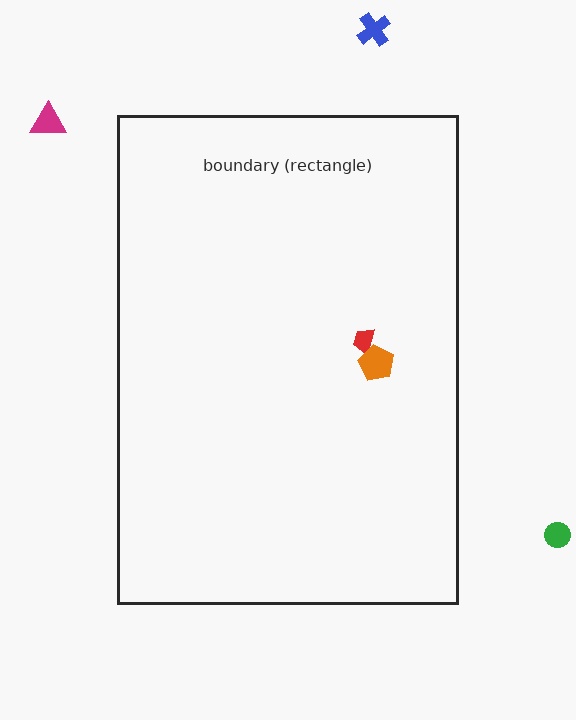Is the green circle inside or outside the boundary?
Outside.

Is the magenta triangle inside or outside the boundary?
Outside.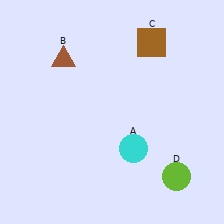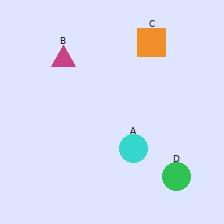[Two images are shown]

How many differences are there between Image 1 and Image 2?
There are 3 differences between the two images.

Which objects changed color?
B changed from brown to magenta. C changed from brown to orange. D changed from lime to green.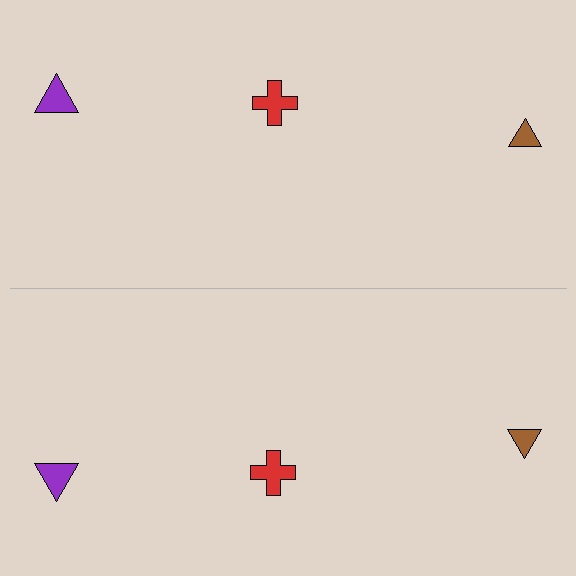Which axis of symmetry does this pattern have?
The pattern has a horizontal axis of symmetry running through the center of the image.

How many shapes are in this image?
There are 6 shapes in this image.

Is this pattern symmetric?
Yes, this pattern has bilateral (reflection) symmetry.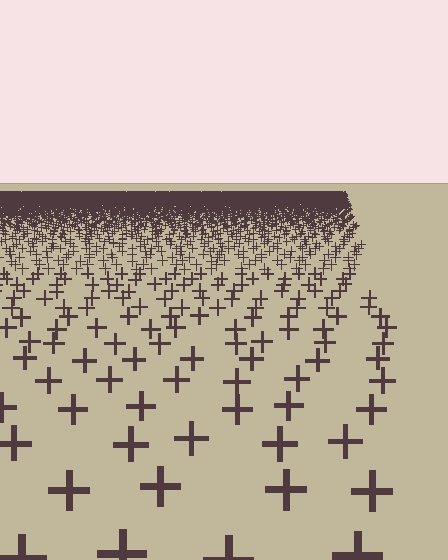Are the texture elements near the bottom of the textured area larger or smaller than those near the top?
Larger. Near the bottom, elements are closer to the viewer and appear at a bigger on-screen size.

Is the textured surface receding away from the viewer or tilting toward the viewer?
The surface is receding away from the viewer. Texture elements get smaller and denser toward the top.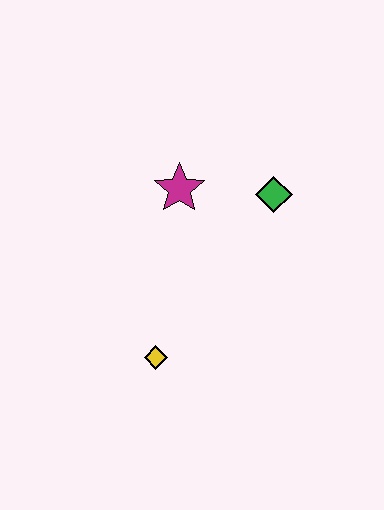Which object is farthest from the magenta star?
The yellow diamond is farthest from the magenta star.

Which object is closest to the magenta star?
The green diamond is closest to the magenta star.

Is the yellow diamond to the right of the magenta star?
No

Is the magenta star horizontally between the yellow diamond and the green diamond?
Yes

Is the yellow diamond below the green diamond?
Yes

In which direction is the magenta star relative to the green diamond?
The magenta star is to the left of the green diamond.